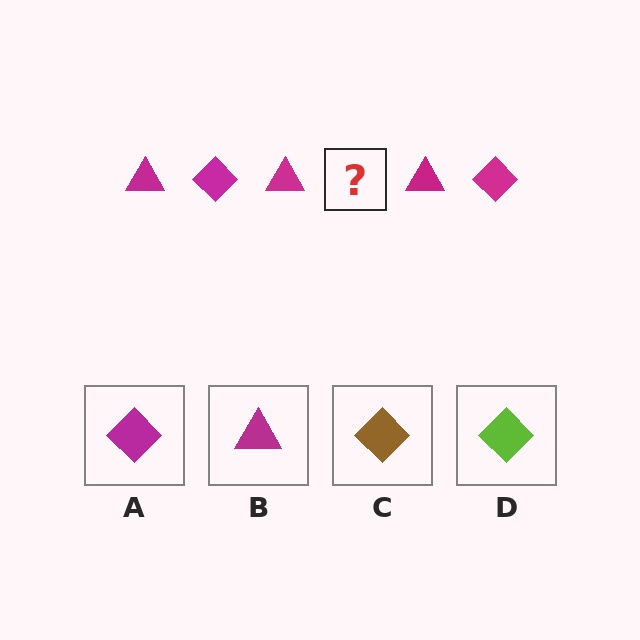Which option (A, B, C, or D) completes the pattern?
A.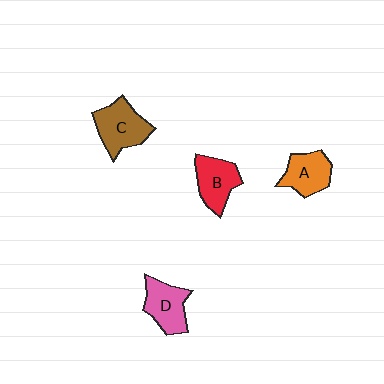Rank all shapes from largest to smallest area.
From largest to smallest: C (brown), D (pink), B (red), A (orange).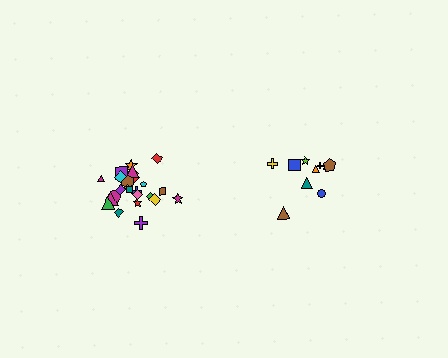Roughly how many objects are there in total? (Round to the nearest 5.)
Roughly 35 objects in total.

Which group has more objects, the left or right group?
The left group.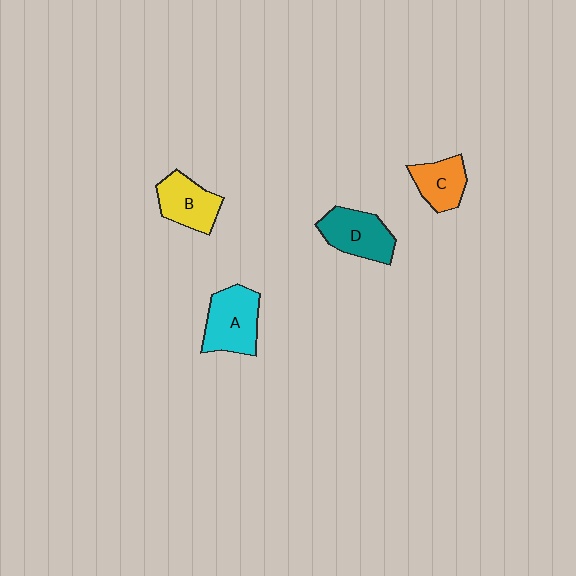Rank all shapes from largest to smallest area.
From largest to smallest: A (cyan), D (teal), B (yellow), C (orange).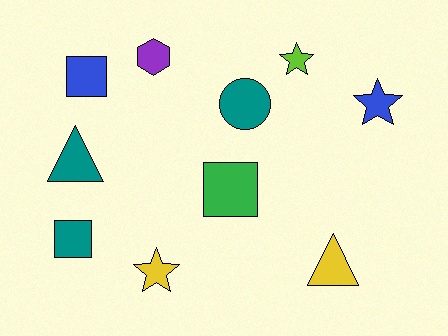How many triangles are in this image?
There are 2 triangles.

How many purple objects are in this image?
There is 1 purple object.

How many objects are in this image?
There are 10 objects.